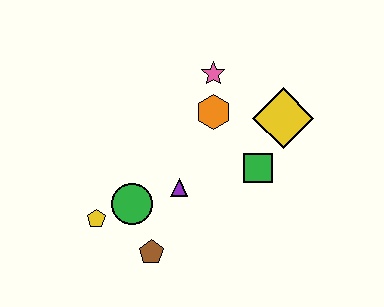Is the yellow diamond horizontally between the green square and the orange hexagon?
No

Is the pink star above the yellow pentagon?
Yes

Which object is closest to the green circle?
The yellow pentagon is closest to the green circle.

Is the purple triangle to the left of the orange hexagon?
Yes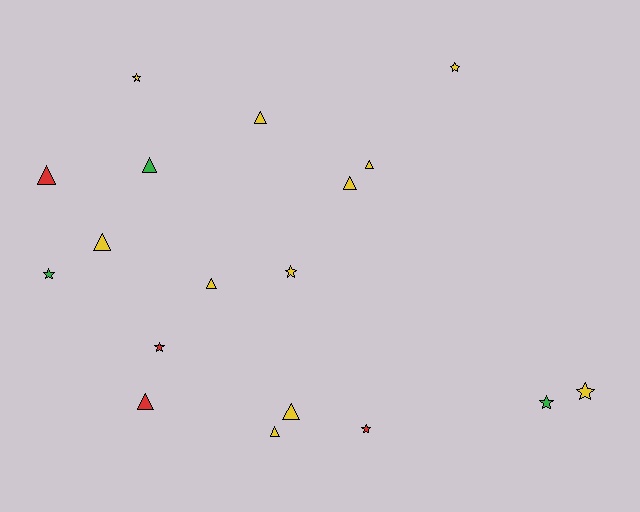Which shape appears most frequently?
Triangle, with 10 objects.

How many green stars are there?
There are 2 green stars.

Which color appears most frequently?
Yellow, with 11 objects.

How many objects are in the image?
There are 18 objects.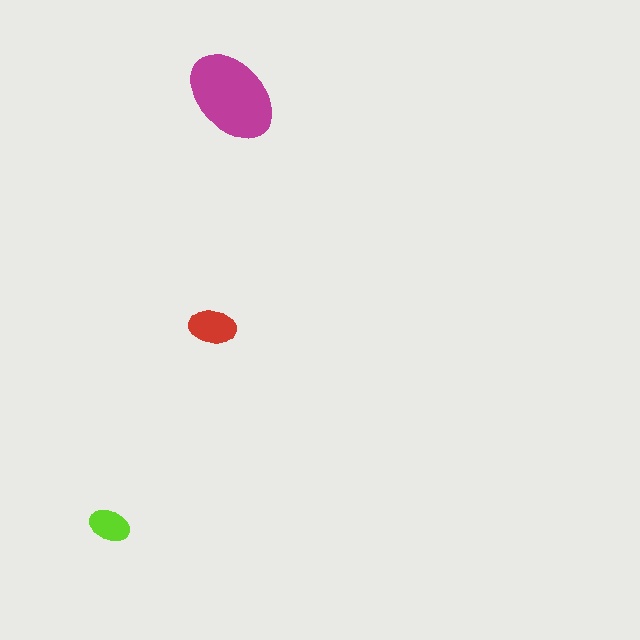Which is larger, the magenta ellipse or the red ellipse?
The magenta one.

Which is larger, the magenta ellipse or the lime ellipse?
The magenta one.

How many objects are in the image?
There are 3 objects in the image.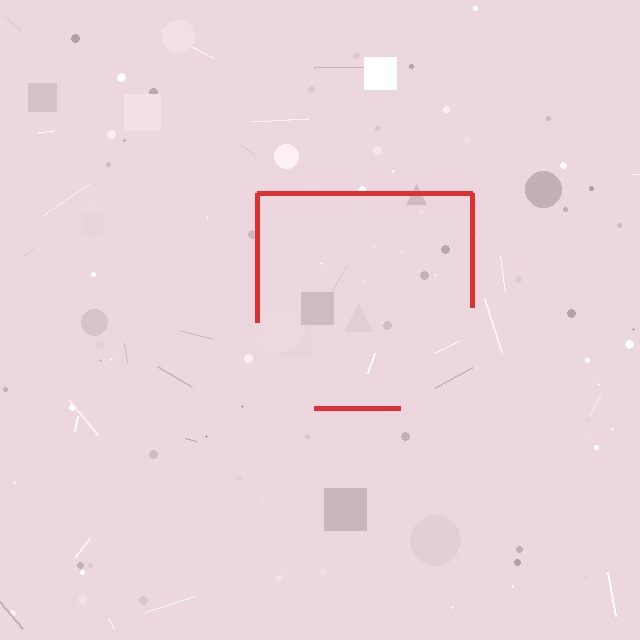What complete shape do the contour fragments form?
The contour fragments form a square.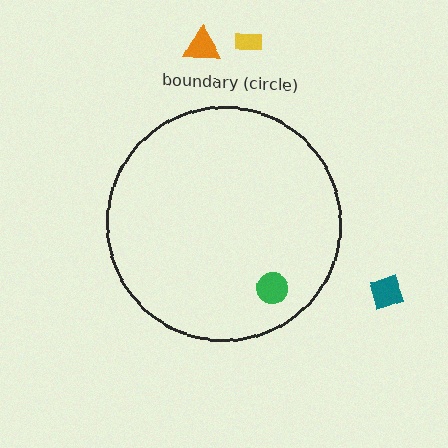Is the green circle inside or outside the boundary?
Inside.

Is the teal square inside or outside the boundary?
Outside.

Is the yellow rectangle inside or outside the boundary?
Outside.